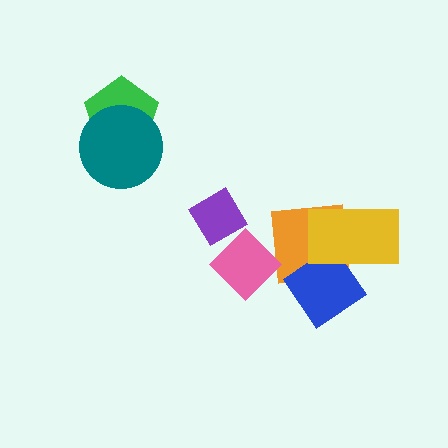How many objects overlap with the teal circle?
1 object overlaps with the teal circle.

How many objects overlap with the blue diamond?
2 objects overlap with the blue diamond.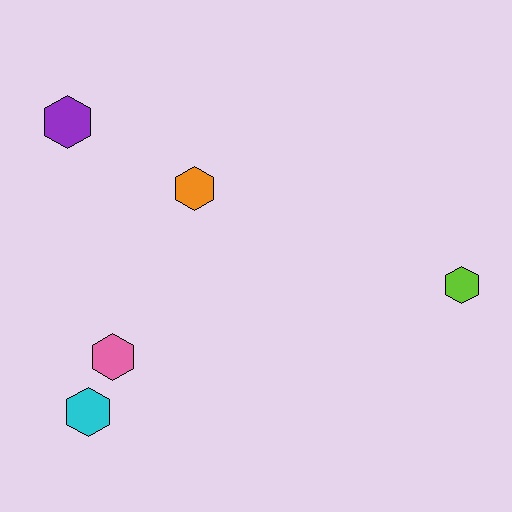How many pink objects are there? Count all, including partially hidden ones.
There is 1 pink object.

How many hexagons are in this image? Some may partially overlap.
There are 5 hexagons.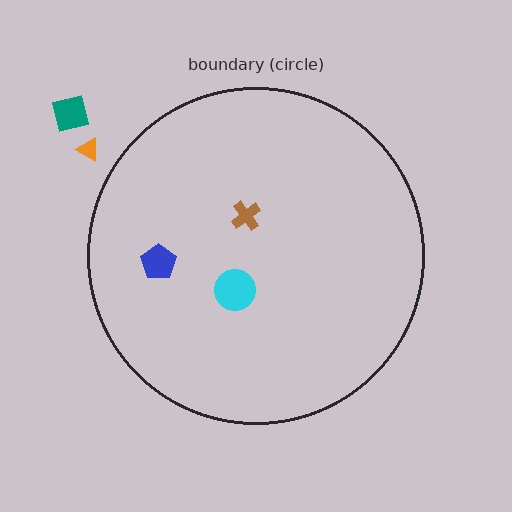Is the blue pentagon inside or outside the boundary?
Inside.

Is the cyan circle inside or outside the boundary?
Inside.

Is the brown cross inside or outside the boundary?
Inside.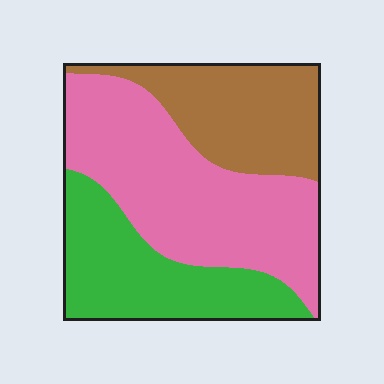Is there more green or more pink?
Pink.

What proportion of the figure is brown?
Brown takes up about one quarter (1/4) of the figure.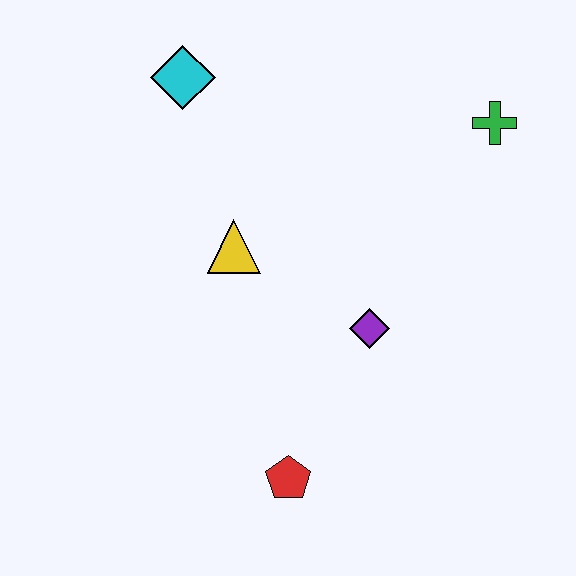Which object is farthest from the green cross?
The red pentagon is farthest from the green cross.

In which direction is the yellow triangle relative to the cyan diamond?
The yellow triangle is below the cyan diamond.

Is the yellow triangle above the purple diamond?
Yes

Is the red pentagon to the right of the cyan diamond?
Yes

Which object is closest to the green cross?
The purple diamond is closest to the green cross.